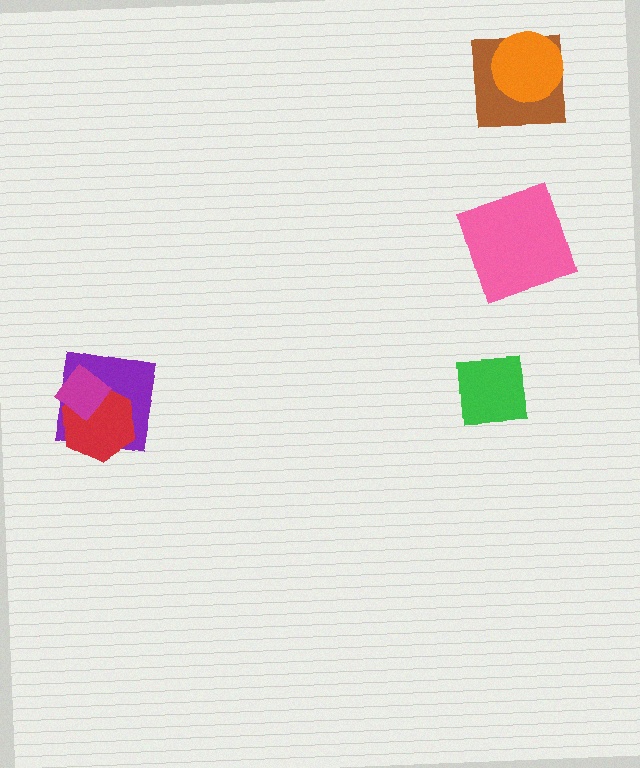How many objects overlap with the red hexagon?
2 objects overlap with the red hexagon.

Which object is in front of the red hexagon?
The magenta diamond is in front of the red hexagon.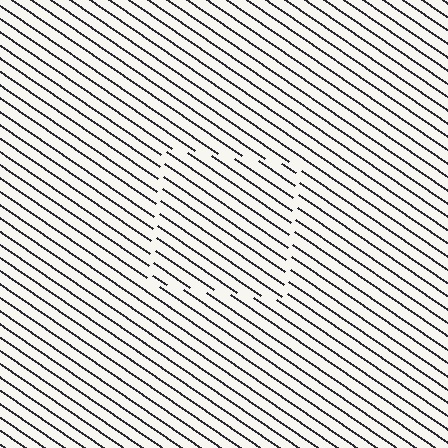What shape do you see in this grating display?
An illusory square. The interior of the shape contains the same grating, shifted by half a period — the contour is defined by the phase discontinuity where line-ends from the inner and outer gratings abut.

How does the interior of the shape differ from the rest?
The interior of the shape contains the same grating, shifted by half a period — the contour is defined by the phase discontinuity where line-ends from the inner and outer gratings abut.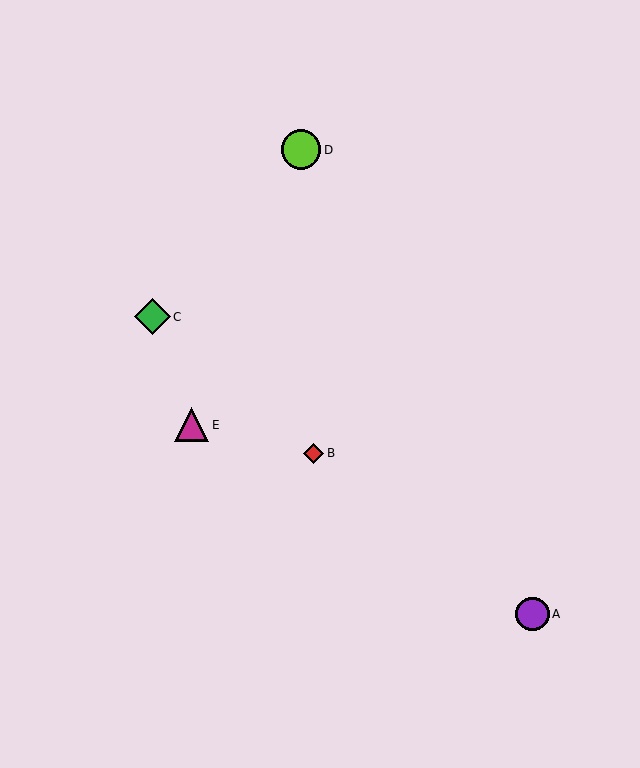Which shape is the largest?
The lime circle (labeled D) is the largest.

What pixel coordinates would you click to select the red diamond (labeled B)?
Click at (313, 453) to select the red diamond B.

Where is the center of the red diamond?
The center of the red diamond is at (313, 453).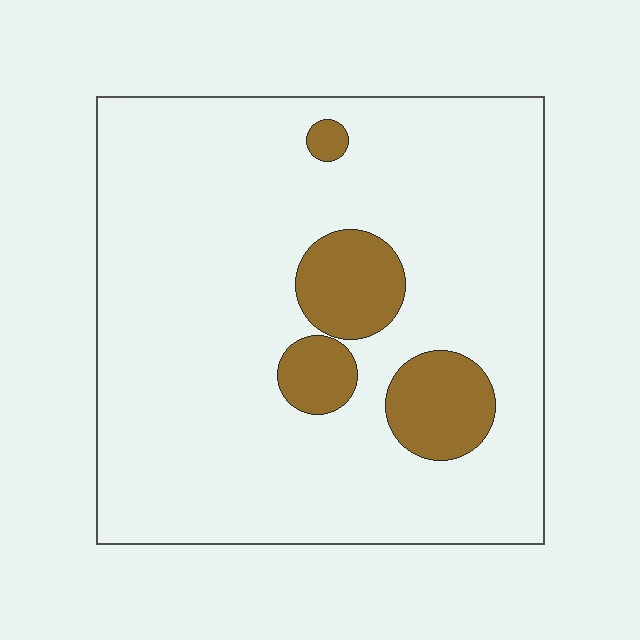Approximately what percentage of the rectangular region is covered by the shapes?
Approximately 15%.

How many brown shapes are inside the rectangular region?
4.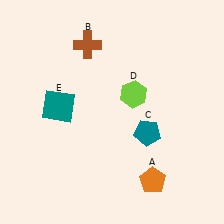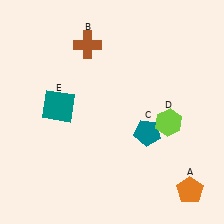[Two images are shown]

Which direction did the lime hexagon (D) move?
The lime hexagon (D) moved right.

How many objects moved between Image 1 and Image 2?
2 objects moved between the two images.